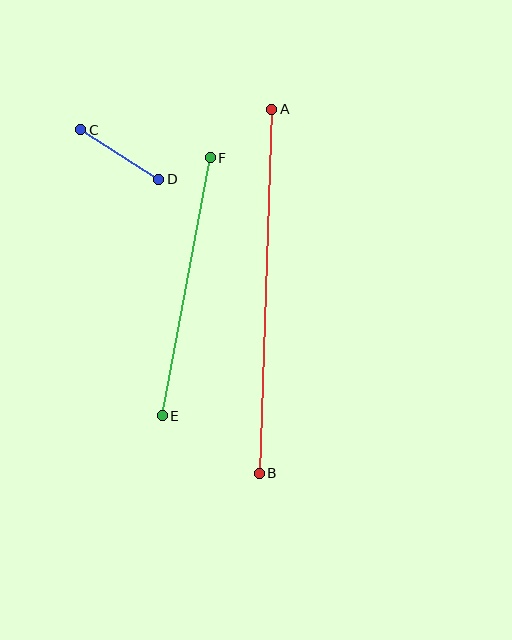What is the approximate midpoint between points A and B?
The midpoint is at approximately (265, 291) pixels.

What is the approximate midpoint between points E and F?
The midpoint is at approximately (186, 287) pixels.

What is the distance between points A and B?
The distance is approximately 364 pixels.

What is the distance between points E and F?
The distance is approximately 263 pixels.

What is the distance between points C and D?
The distance is approximately 92 pixels.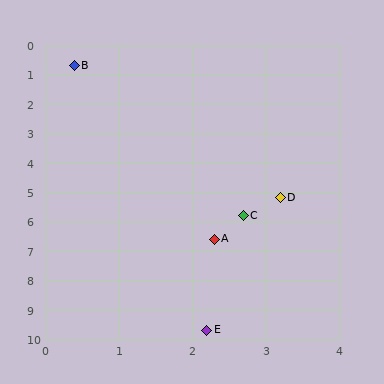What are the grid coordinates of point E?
Point E is at approximately (2.2, 9.7).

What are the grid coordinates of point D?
Point D is at approximately (3.2, 5.2).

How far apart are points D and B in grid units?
Points D and B are about 5.3 grid units apart.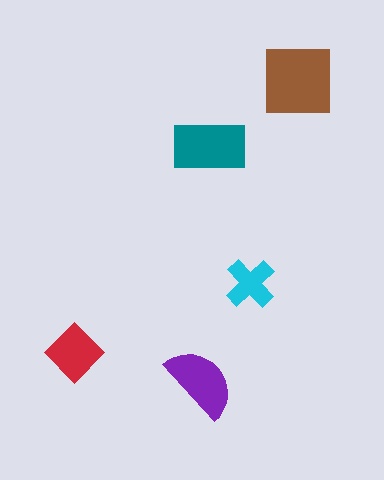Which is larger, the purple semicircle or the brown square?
The brown square.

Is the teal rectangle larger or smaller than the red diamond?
Larger.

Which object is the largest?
The brown square.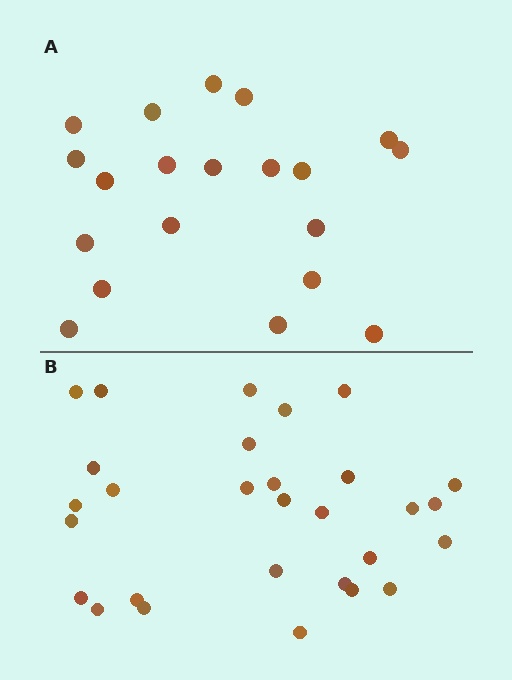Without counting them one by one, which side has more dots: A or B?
Region B (the bottom region) has more dots.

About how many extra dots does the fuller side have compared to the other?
Region B has roughly 8 or so more dots than region A.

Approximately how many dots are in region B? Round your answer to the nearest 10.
About 30 dots. (The exact count is 29, which rounds to 30.)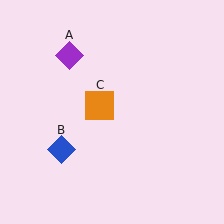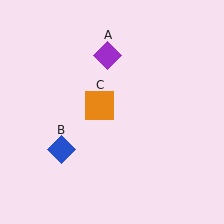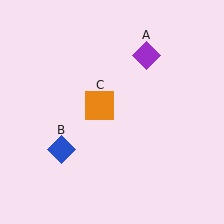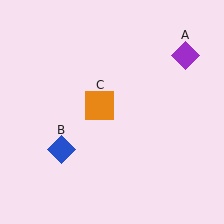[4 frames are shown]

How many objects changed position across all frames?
1 object changed position: purple diamond (object A).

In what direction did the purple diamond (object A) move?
The purple diamond (object A) moved right.